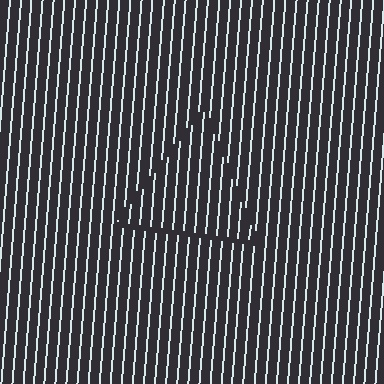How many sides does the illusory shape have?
3 sides — the line-ends trace a triangle.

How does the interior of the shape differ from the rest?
The interior of the shape contains the same grating, shifted by half a period — the contour is defined by the phase discontinuity where line-ends from the inner and outer gratings abut.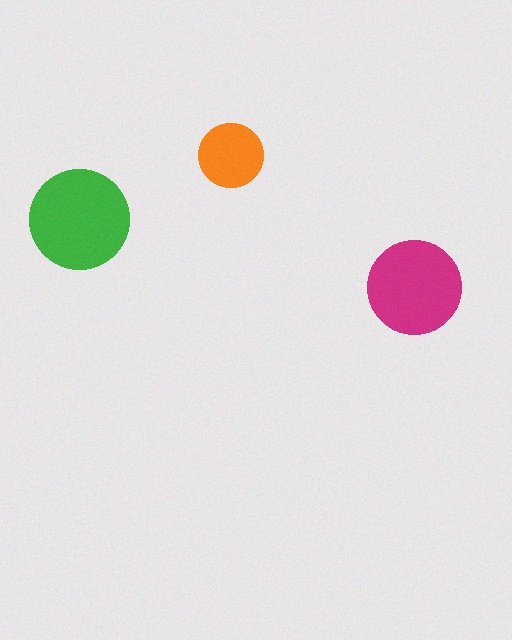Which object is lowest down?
The magenta circle is bottommost.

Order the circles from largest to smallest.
the green one, the magenta one, the orange one.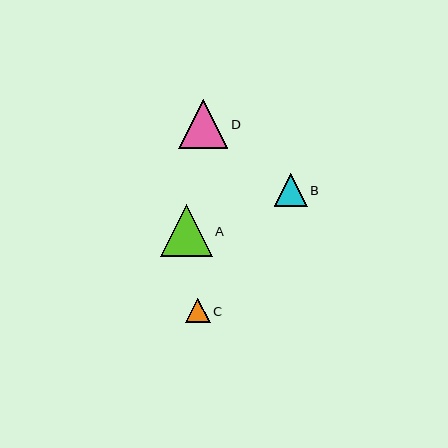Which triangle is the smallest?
Triangle C is the smallest with a size of approximately 25 pixels.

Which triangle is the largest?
Triangle A is the largest with a size of approximately 52 pixels.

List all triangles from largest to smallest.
From largest to smallest: A, D, B, C.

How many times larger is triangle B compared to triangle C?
Triangle B is approximately 1.3 times the size of triangle C.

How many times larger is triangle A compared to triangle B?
Triangle A is approximately 1.6 times the size of triangle B.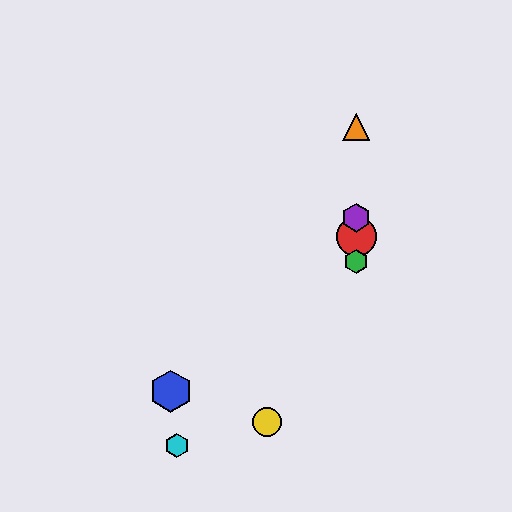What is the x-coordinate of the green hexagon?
The green hexagon is at x≈356.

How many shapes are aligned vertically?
4 shapes (the red circle, the green hexagon, the purple hexagon, the orange triangle) are aligned vertically.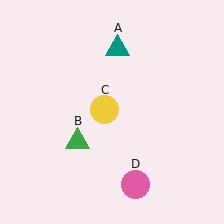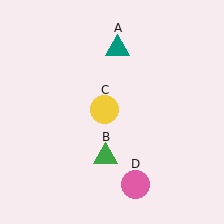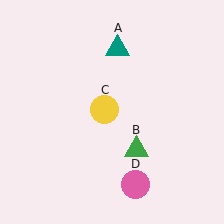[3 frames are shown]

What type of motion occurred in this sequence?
The green triangle (object B) rotated counterclockwise around the center of the scene.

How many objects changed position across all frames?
1 object changed position: green triangle (object B).